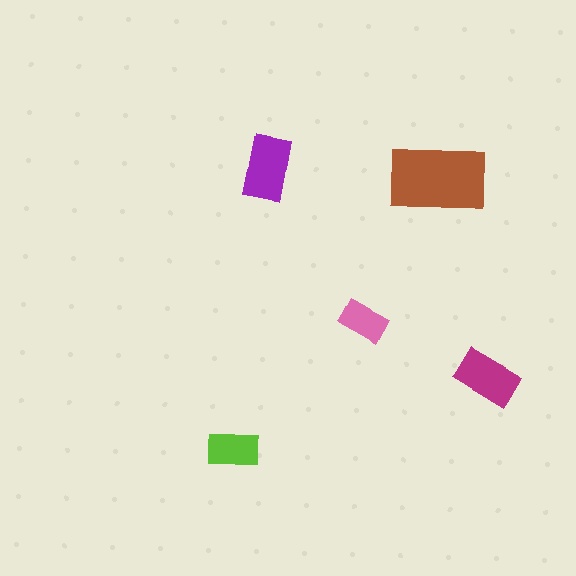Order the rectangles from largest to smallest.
the brown one, the purple one, the magenta one, the lime one, the pink one.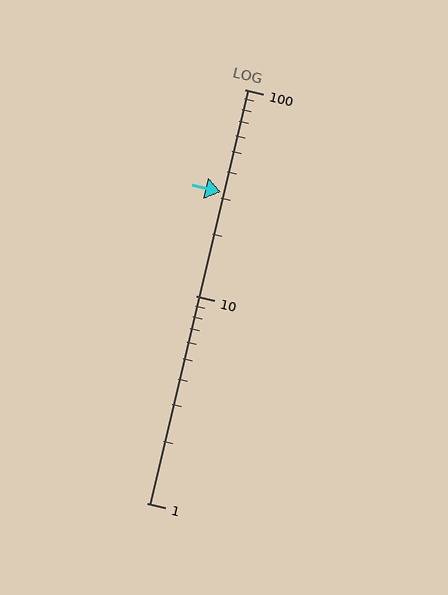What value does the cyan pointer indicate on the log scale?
The pointer indicates approximately 32.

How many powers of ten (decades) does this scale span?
The scale spans 2 decades, from 1 to 100.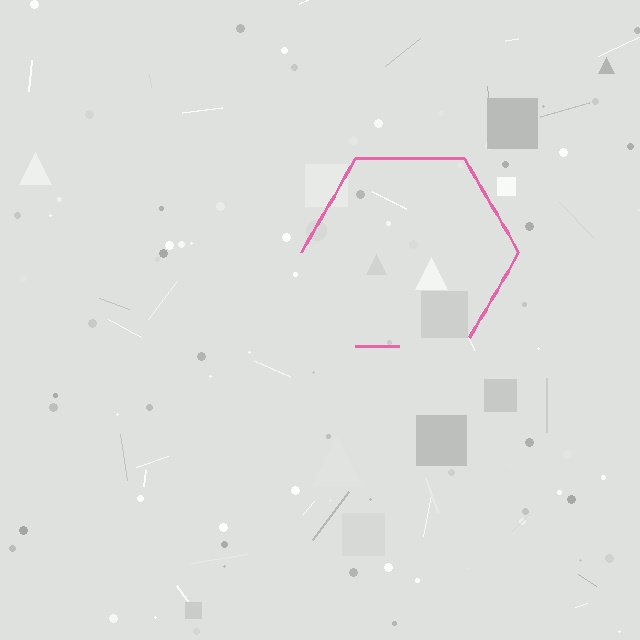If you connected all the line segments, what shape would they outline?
They would outline a hexagon.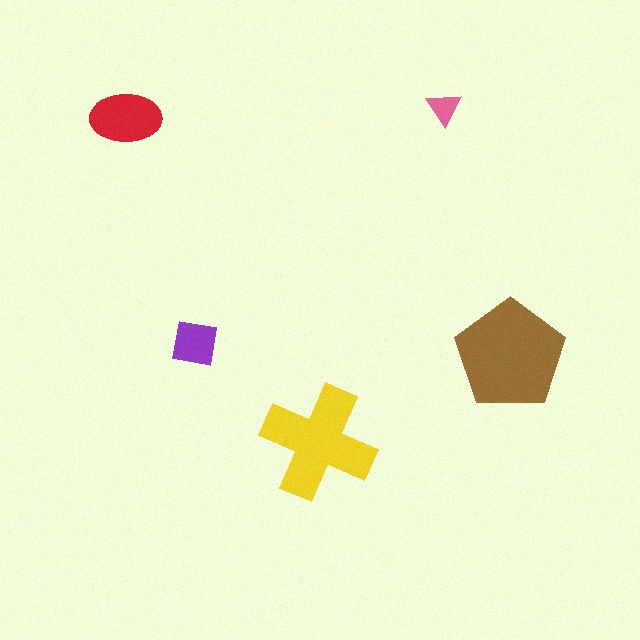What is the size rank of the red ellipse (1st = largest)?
3rd.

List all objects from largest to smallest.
The brown pentagon, the yellow cross, the red ellipse, the purple square, the pink triangle.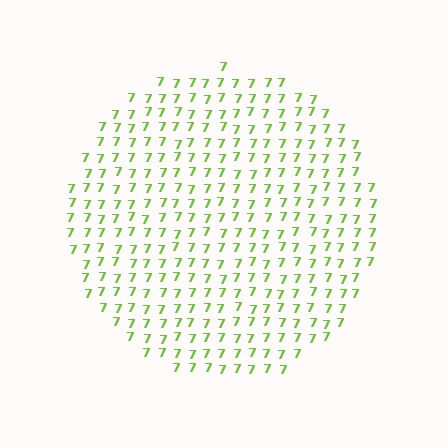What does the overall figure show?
The overall figure shows a circle.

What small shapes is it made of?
It is made of small digit 7's.